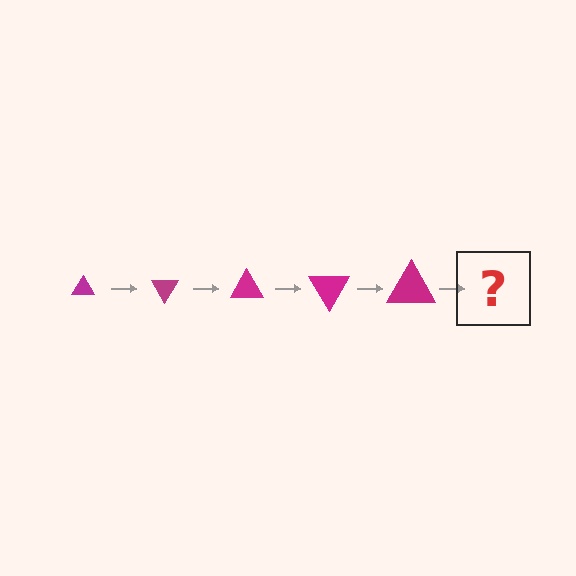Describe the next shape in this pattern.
It should be a triangle, larger than the previous one and rotated 300 degrees from the start.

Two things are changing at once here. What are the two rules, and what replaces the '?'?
The two rules are that the triangle grows larger each step and it rotates 60 degrees each step. The '?' should be a triangle, larger than the previous one and rotated 300 degrees from the start.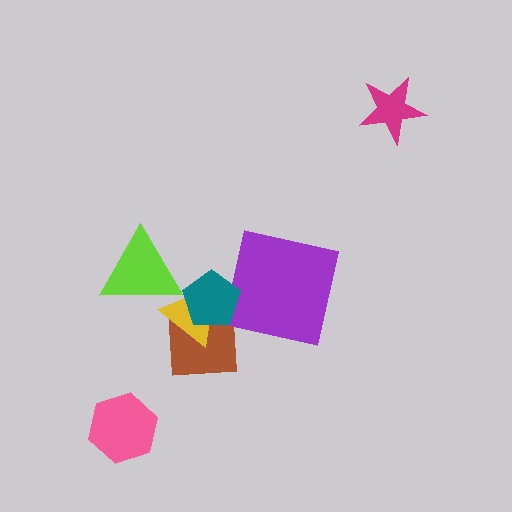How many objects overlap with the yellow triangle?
3 objects overlap with the yellow triangle.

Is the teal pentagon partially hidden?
No, no other shape covers it.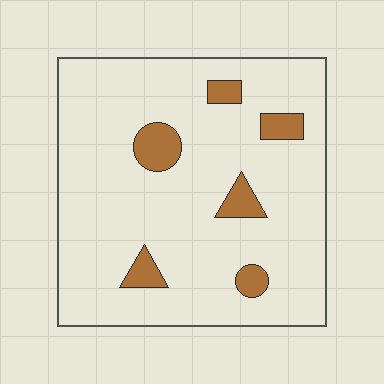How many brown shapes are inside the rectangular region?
6.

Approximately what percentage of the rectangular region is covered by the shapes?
Approximately 10%.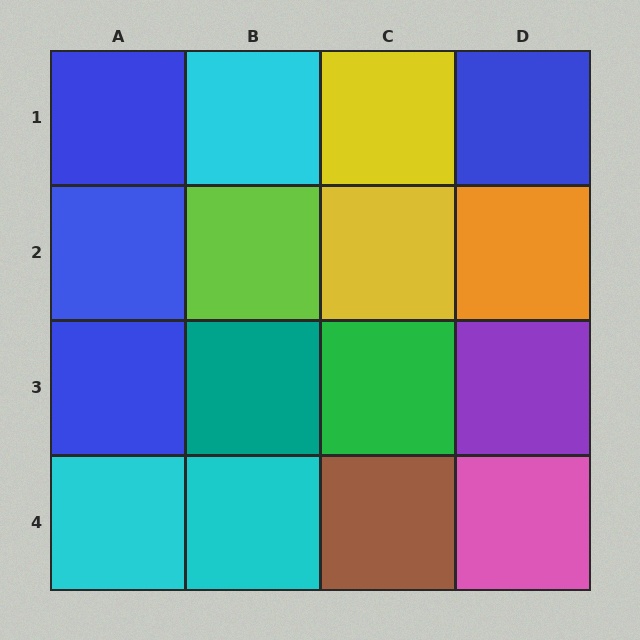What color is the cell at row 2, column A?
Blue.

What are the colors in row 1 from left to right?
Blue, cyan, yellow, blue.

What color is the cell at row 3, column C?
Green.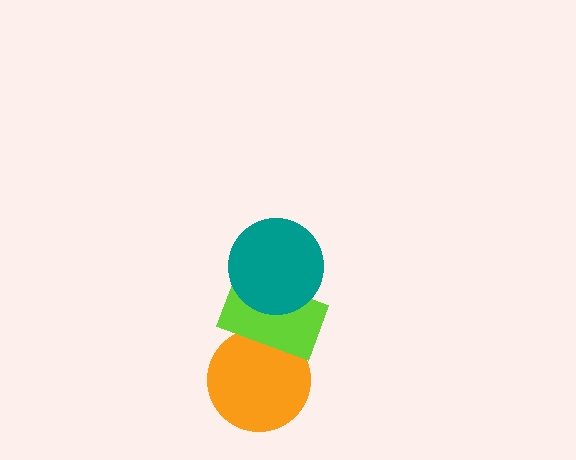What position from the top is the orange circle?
The orange circle is 3rd from the top.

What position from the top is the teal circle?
The teal circle is 1st from the top.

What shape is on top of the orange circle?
The lime rectangle is on top of the orange circle.